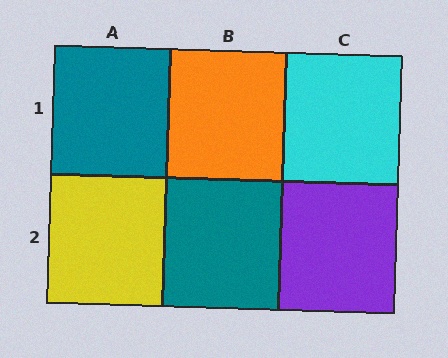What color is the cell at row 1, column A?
Teal.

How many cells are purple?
1 cell is purple.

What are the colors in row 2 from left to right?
Yellow, teal, purple.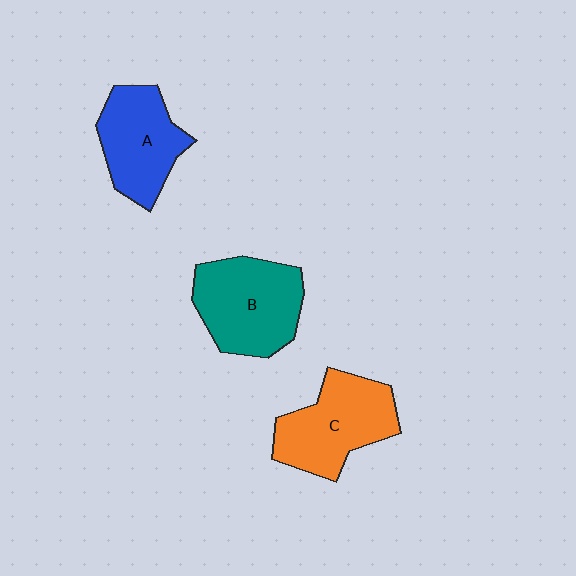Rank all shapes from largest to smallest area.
From largest to smallest: B (teal), C (orange), A (blue).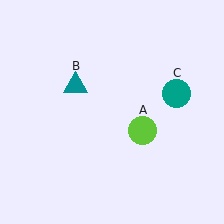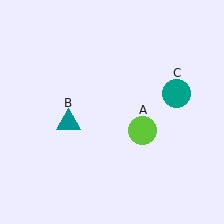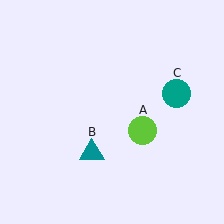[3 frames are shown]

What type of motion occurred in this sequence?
The teal triangle (object B) rotated counterclockwise around the center of the scene.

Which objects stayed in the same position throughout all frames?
Lime circle (object A) and teal circle (object C) remained stationary.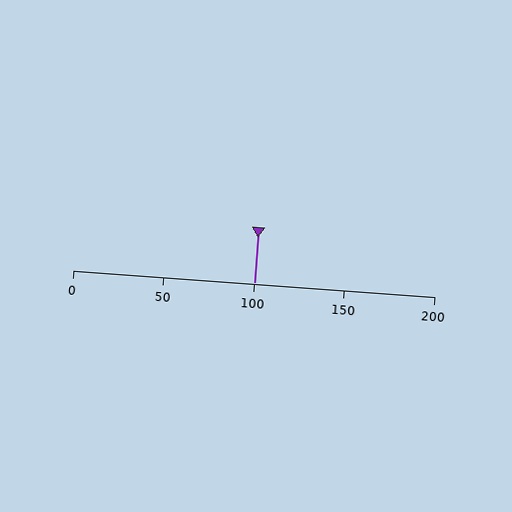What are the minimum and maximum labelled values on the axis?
The axis runs from 0 to 200.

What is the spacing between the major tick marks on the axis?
The major ticks are spaced 50 apart.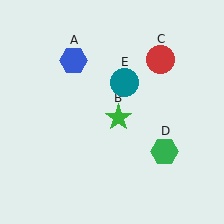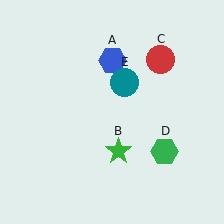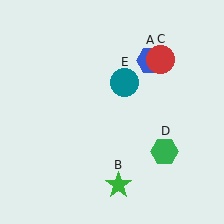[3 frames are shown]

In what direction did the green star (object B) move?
The green star (object B) moved down.